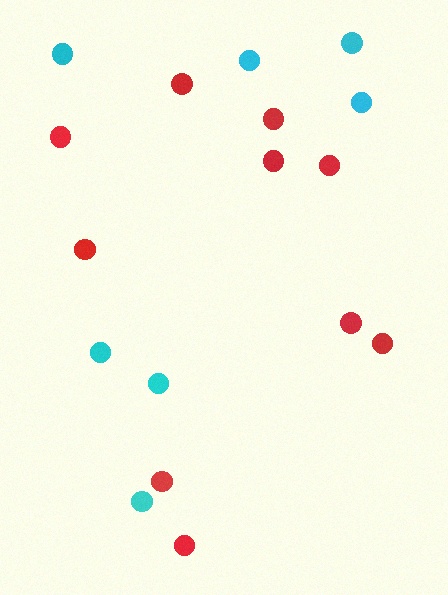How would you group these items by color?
There are 2 groups: one group of red circles (10) and one group of cyan circles (7).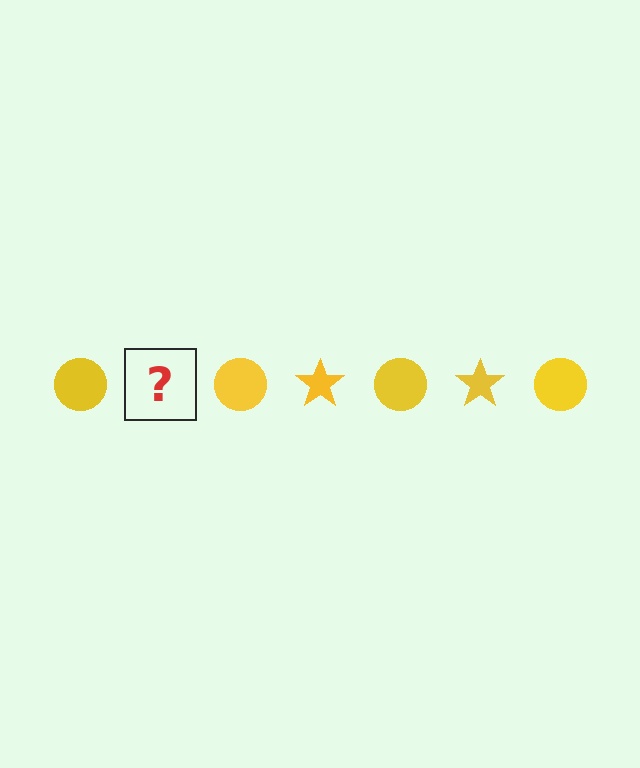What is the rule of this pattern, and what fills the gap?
The rule is that the pattern cycles through circle, star shapes in yellow. The gap should be filled with a yellow star.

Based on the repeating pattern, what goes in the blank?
The blank should be a yellow star.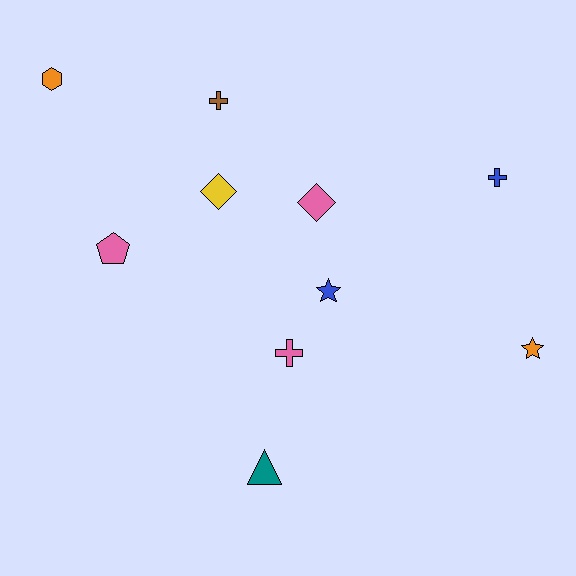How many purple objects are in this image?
There are no purple objects.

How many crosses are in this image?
There are 3 crosses.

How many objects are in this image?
There are 10 objects.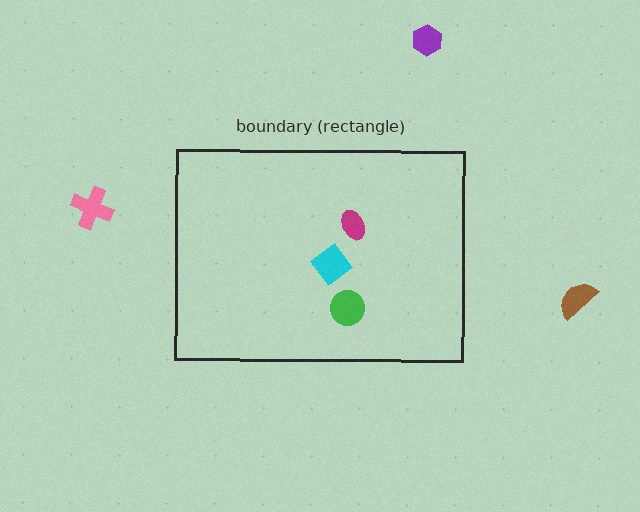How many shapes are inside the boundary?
3 inside, 3 outside.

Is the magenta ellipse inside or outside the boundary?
Inside.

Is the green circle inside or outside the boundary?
Inside.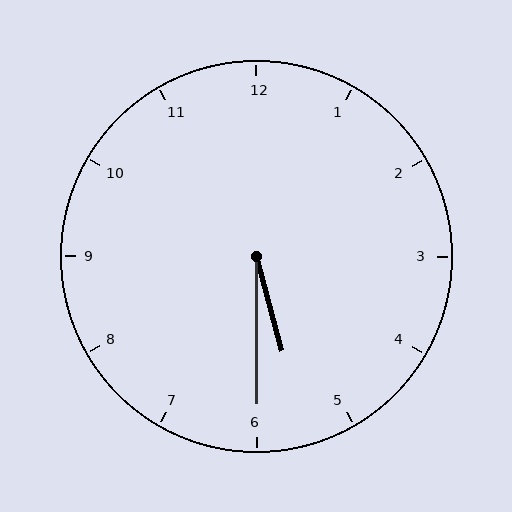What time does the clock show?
5:30.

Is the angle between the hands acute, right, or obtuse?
It is acute.